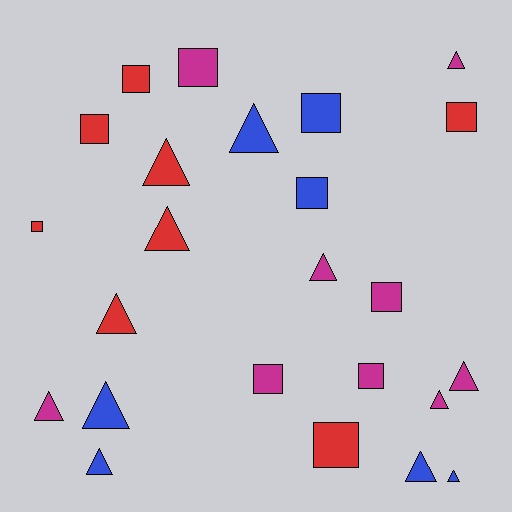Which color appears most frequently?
Magenta, with 9 objects.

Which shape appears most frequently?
Triangle, with 13 objects.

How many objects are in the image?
There are 24 objects.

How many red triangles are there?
There are 3 red triangles.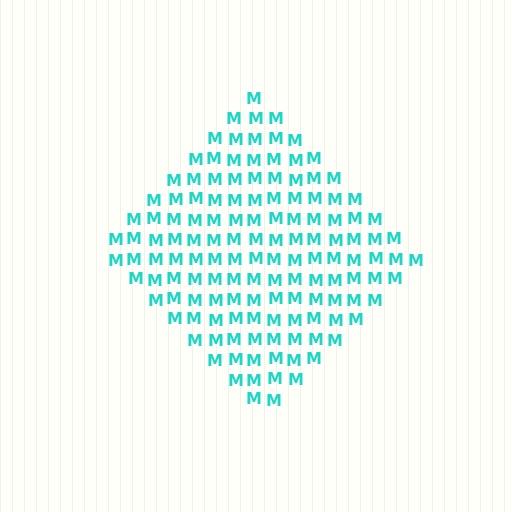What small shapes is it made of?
It is made of small letter M's.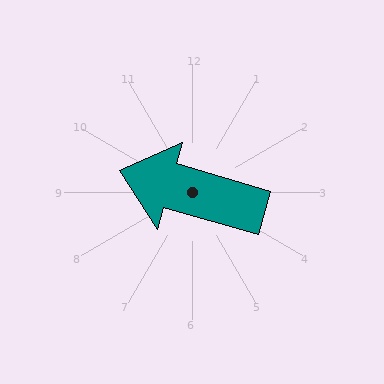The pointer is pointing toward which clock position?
Roughly 10 o'clock.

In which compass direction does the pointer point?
West.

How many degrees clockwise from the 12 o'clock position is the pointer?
Approximately 286 degrees.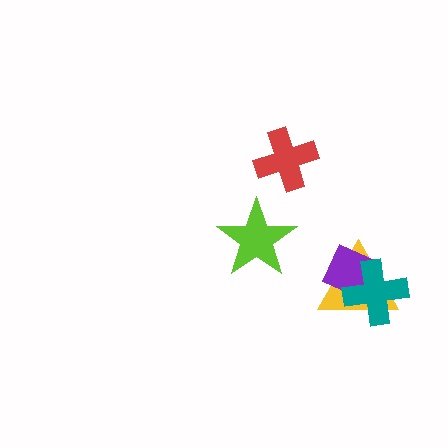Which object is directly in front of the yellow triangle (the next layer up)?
The purple diamond is directly in front of the yellow triangle.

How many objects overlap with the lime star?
0 objects overlap with the lime star.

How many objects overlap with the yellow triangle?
2 objects overlap with the yellow triangle.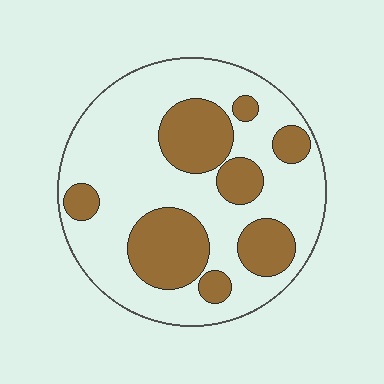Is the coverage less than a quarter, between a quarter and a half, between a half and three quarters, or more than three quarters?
Between a quarter and a half.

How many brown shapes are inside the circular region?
8.